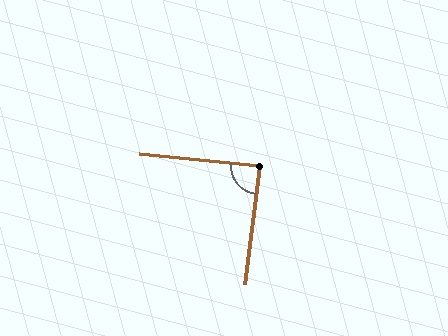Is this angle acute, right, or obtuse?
It is approximately a right angle.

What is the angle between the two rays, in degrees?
Approximately 88 degrees.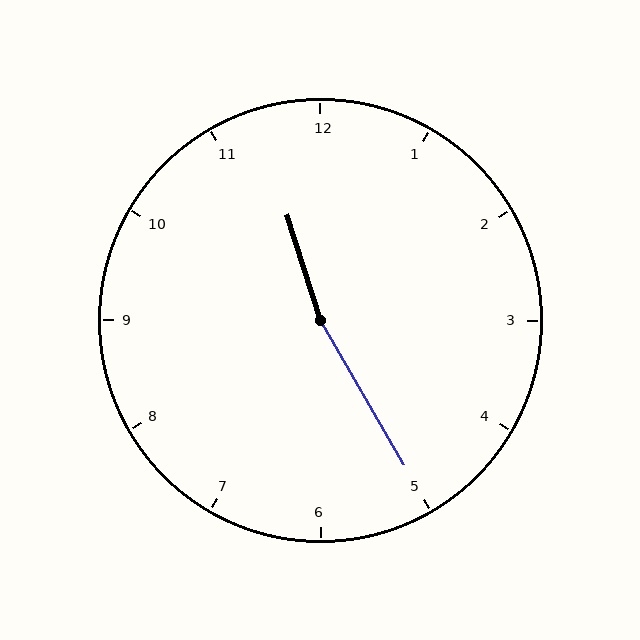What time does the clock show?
11:25.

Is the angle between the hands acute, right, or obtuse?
It is obtuse.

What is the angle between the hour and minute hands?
Approximately 168 degrees.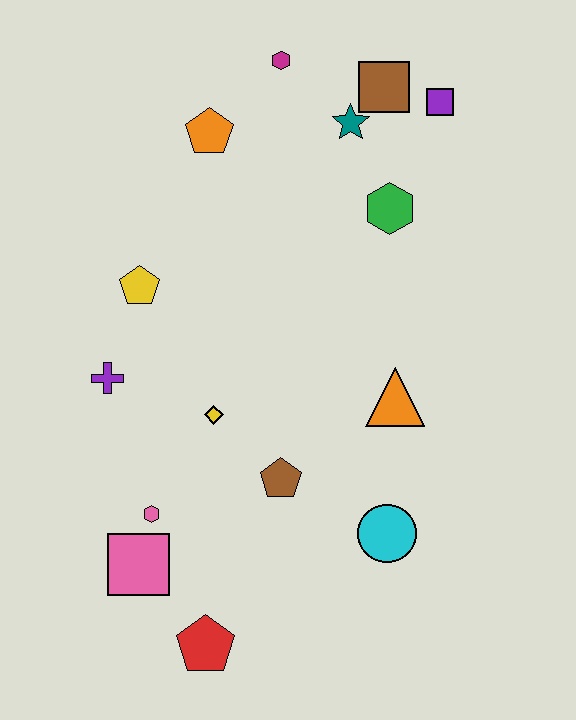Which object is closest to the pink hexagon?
The pink square is closest to the pink hexagon.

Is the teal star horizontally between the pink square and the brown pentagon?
No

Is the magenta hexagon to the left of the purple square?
Yes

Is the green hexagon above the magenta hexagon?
No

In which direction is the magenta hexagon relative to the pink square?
The magenta hexagon is above the pink square.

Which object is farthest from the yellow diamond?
The purple square is farthest from the yellow diamond.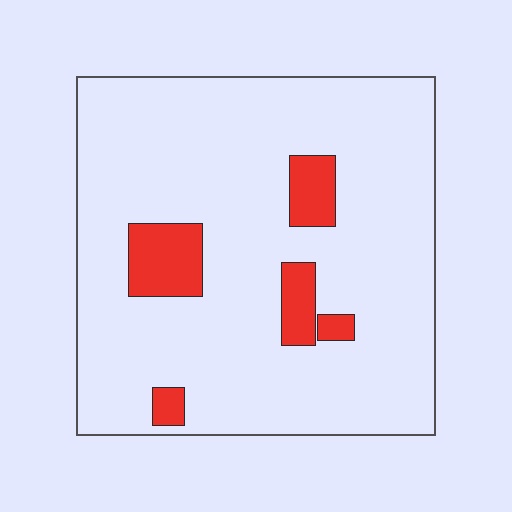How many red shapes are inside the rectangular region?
5.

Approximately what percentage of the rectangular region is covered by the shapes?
Approximately 10%.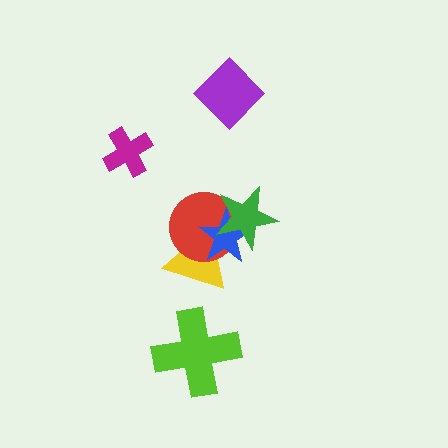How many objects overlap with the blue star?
3 objects overlap with the blue star.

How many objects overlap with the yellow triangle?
3 objects overlap with the yellow triangle.